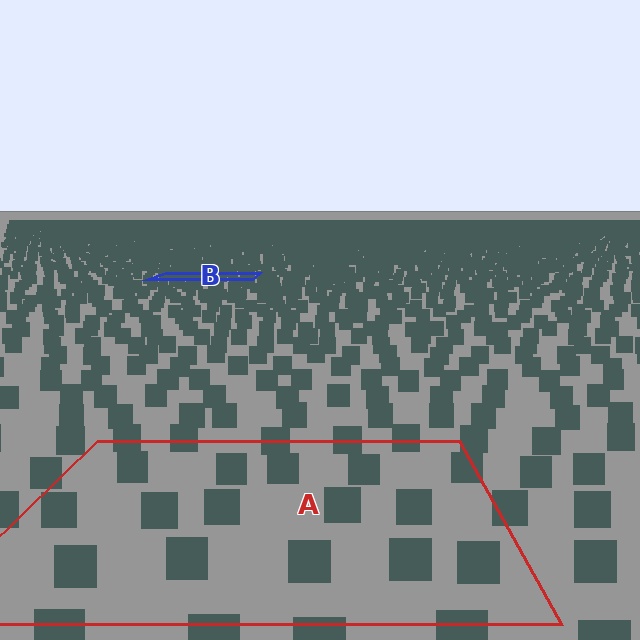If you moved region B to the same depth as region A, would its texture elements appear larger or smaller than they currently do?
They would appear larger. At a closer depth, the same texture elements are projected at a bigger on-screen size.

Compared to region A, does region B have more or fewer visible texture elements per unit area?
Region B has more texture elements per unit area — they are packed more densely because it is farther away.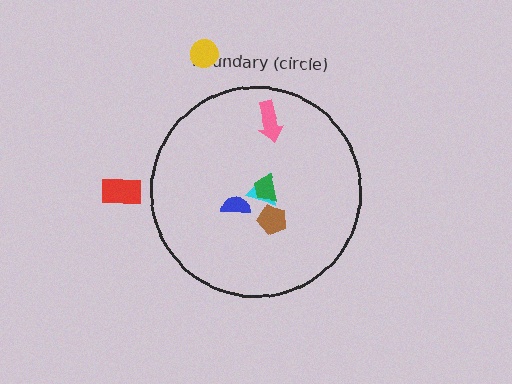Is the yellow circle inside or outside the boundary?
Outside.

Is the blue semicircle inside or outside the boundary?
Inside.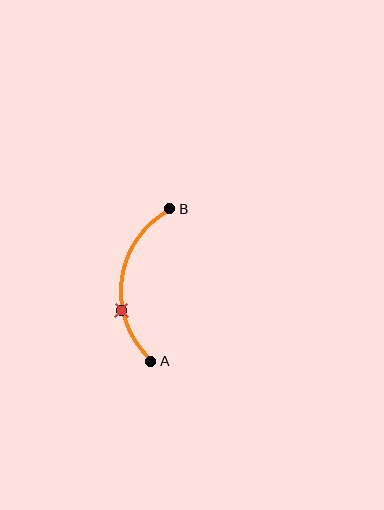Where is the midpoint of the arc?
The arc midpoint is the point on the curve farthest from the straight line joining A and B. It sits to the left of that line.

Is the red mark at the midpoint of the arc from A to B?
No. The red mark lies on the arc but is closer to endpoint A. The arc midpoint would be at the point on the curve equidistant along the arc from both A and B.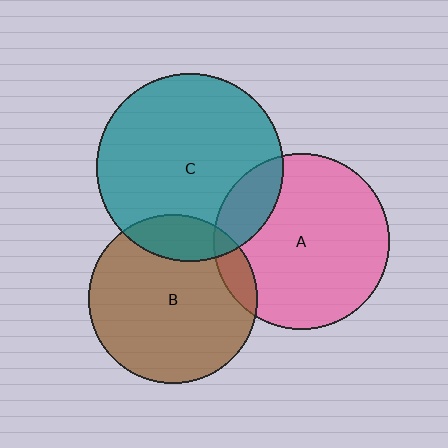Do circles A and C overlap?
Yes.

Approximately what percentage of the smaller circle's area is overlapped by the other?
Approximately 15%.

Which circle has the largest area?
Circle C (teal).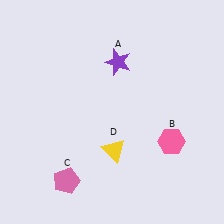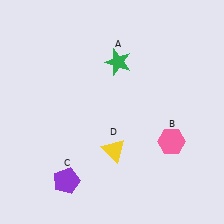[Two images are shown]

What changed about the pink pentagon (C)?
In Image 1, C is pink. In Image 2, it changed to purple.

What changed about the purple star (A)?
In Image 1, A is purple. In Image 2, it changed to green.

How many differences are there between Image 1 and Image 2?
There are 2 differences between the two images.